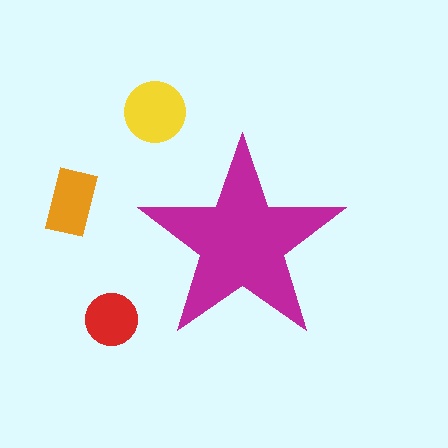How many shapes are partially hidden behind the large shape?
0 shapes are partially hidden.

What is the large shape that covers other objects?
A magenta star.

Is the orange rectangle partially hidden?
No, the orange rectangle is fully visible.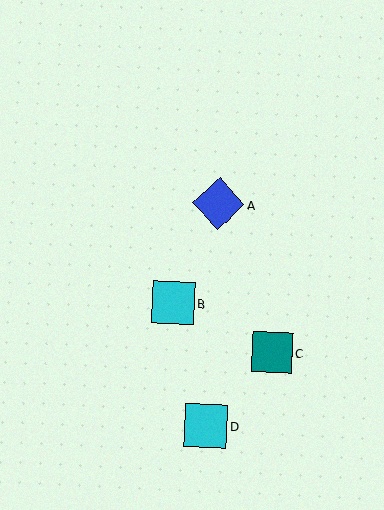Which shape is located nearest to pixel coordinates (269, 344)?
The teal square (labeled C) at (272, 352) is nearest to that location.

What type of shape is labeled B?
Shape B is a cyan square.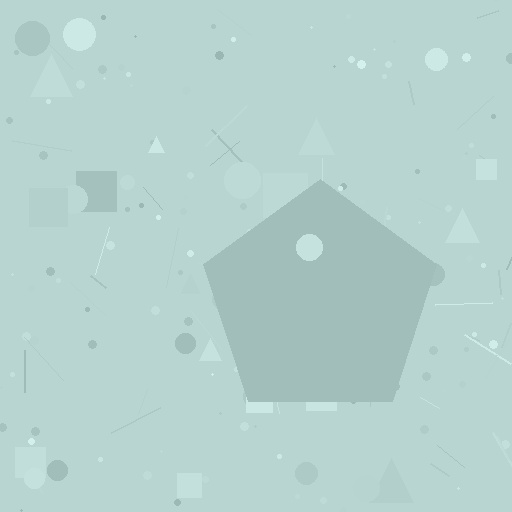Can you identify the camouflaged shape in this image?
The camouflaged shape is a pentagon.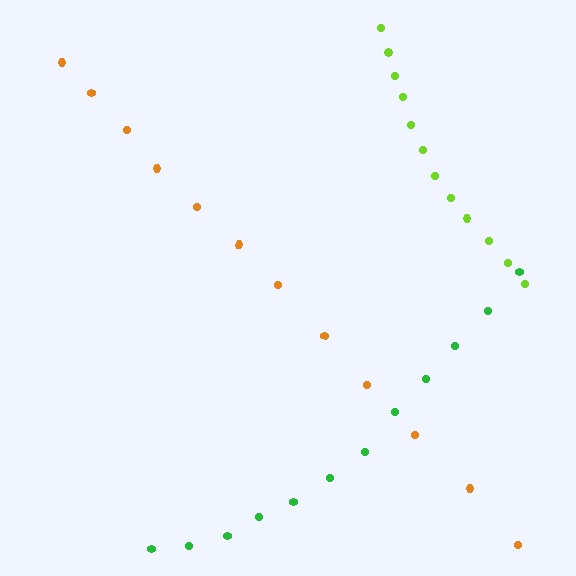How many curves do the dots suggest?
There are 3 distinct paths.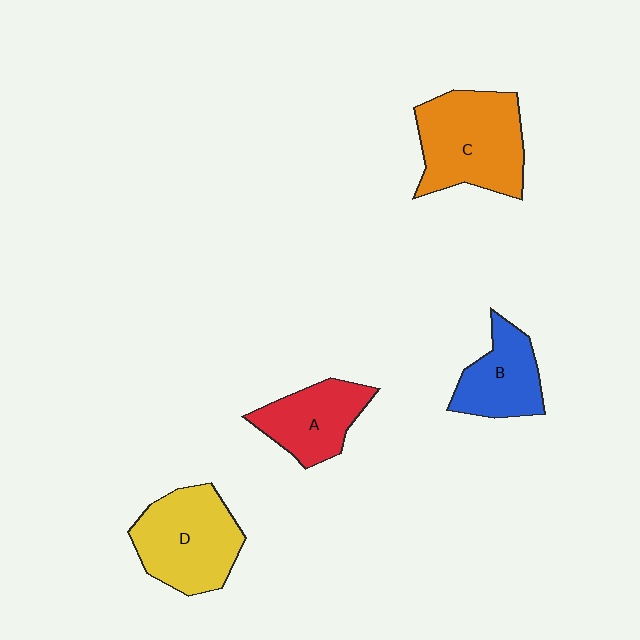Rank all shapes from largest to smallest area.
From largest to smallest: C (orange), D (yellow), A (red), B (blue).